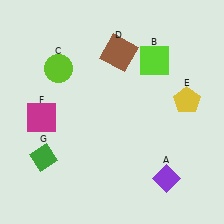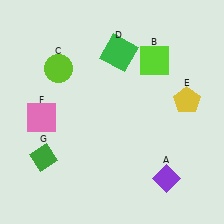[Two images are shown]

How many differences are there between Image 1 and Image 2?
There are 2 differences between the two images.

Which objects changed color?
D changed from brown to green. F changed from magenta to pink.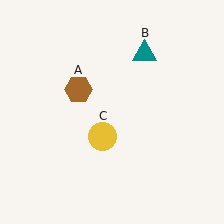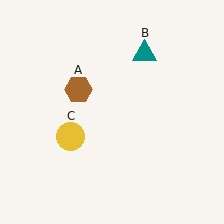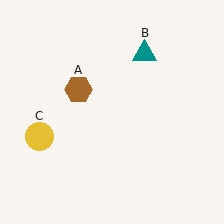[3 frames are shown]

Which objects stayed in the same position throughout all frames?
Brown hexagon (object A) and teal triangle (object B) remained stationary.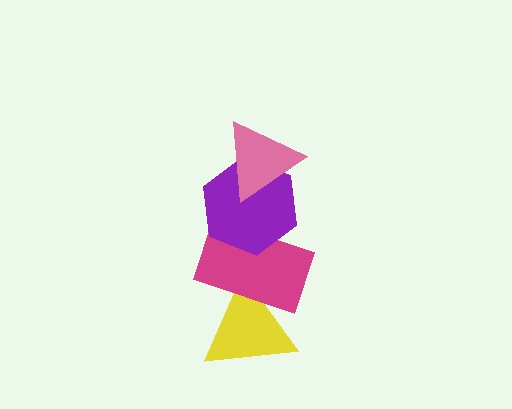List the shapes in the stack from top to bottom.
From top to bottom: the pink triangle, the purple hexagon, the magenta rectangle, the yellow triangle.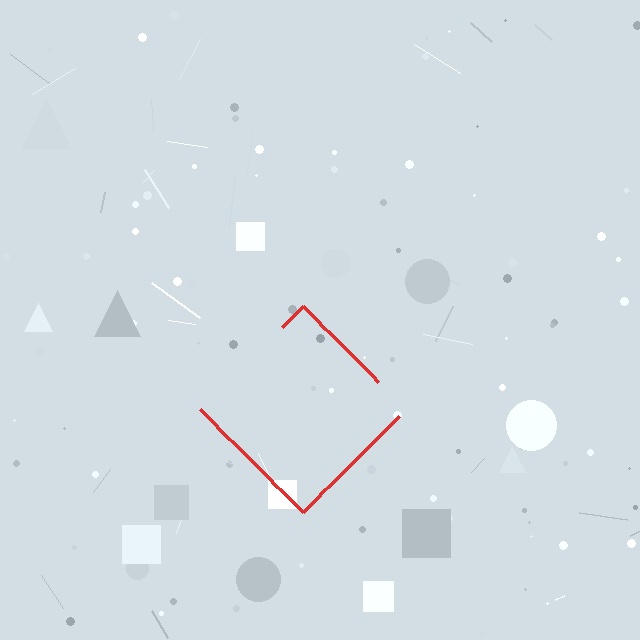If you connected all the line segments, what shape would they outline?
They would outline a diamond.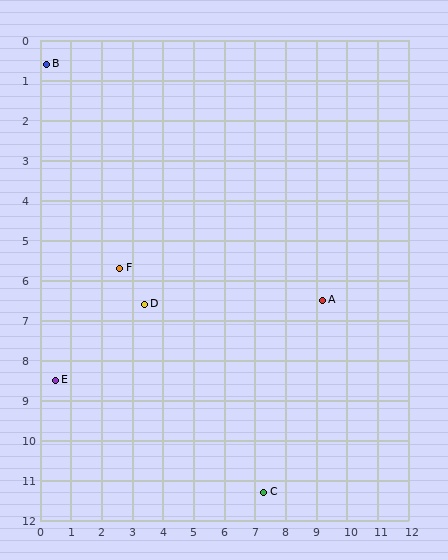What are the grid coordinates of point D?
Point D is at approximately (3.4, 6.6).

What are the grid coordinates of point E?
Point E is at approximately (0.5, 8.5).